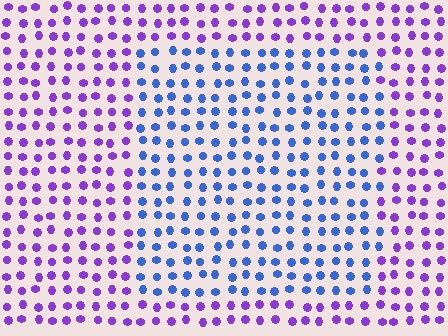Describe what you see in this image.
The image is filled with small purple elements in a uniform arrangement. A rectangle-shaped region is visible where the elements are tinted to a slightly different hue, forming a subtle color boundary.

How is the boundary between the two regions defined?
The boundary is defined purely by a slight shift in hue (about 50 degrees). Spacing, size, and orientation are identical on both sides.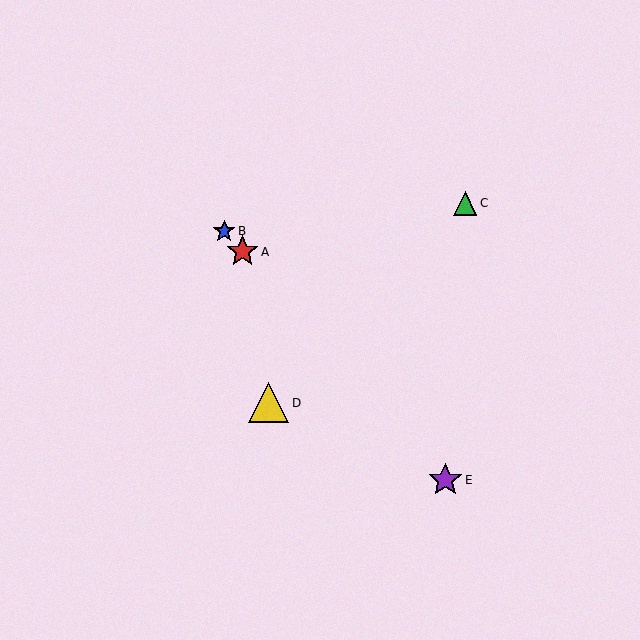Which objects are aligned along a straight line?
Objects A, B, E are aligned along a straight line.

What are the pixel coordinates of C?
Object C is at (465, 203).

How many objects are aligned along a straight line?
3 objects (A, B, E) are aligned along a straight line.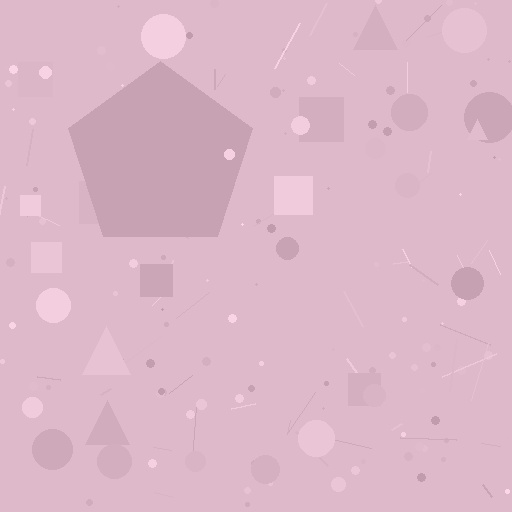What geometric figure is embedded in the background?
A pentagon is embedded in the background.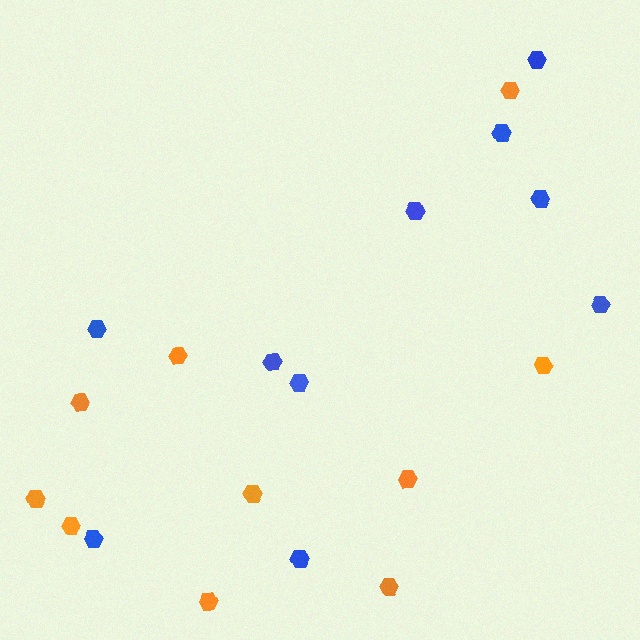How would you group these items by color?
There are 2 groups: one group of blue hexagons (10) and one group of orange hexagons (10).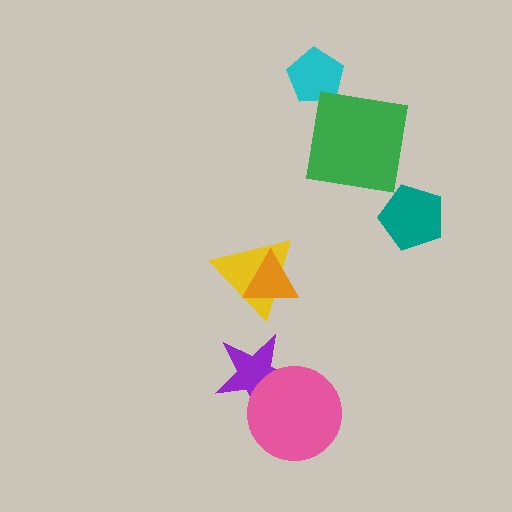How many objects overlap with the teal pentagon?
0 objects overlap with the teal pentagon.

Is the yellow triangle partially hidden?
Yes, it is partially covered by another shape.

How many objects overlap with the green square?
0 objects overlap with the green square.